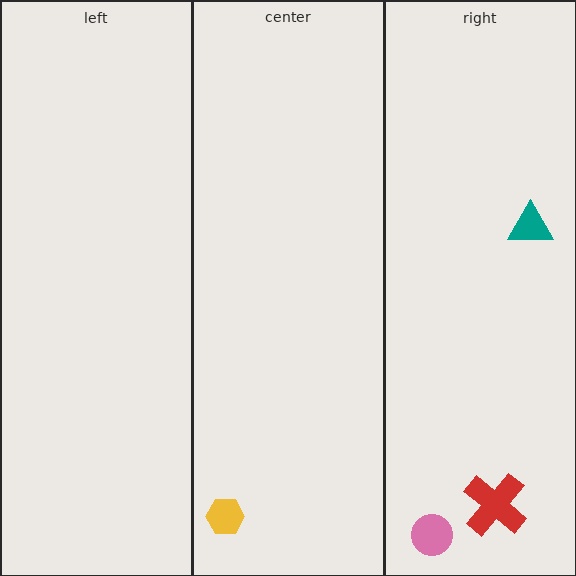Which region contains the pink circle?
The right region.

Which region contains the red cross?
The right region.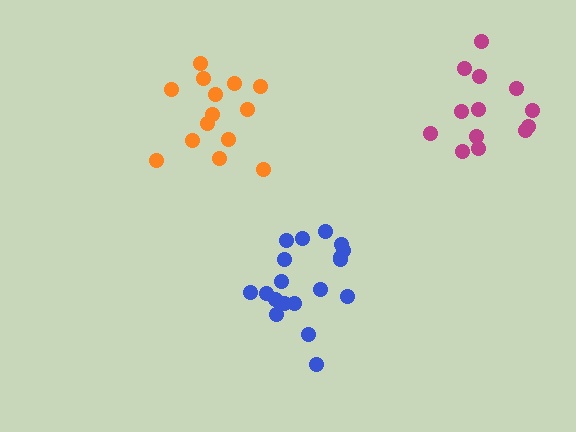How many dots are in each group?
Group 1: 19 dots, Group 2: 13 dots, Group 3: 14 dots (46 total).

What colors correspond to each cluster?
The clusters are colored: blue, magenta, orange.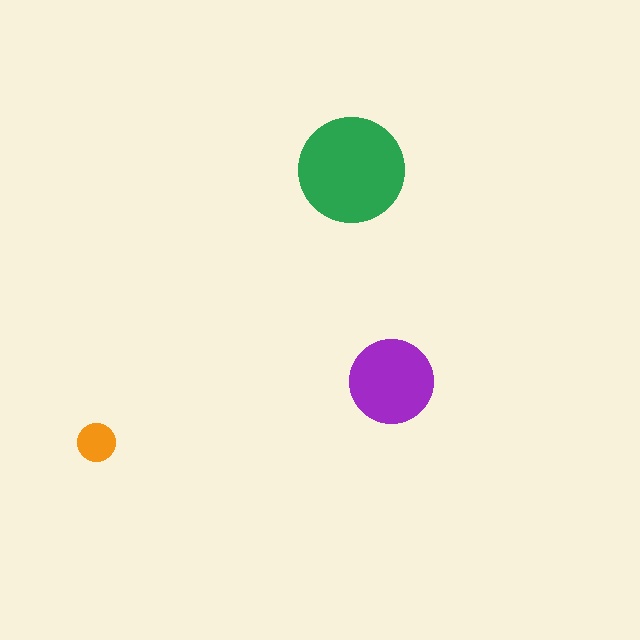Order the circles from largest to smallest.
the green one, the purple one, the orange one.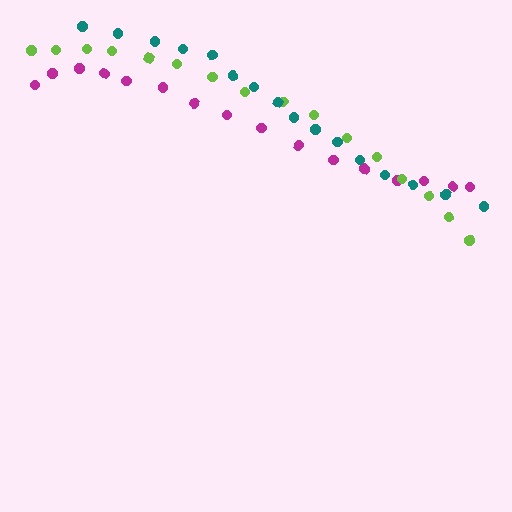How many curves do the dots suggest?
There are 3 distinct paths.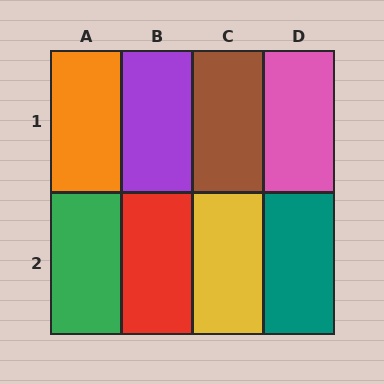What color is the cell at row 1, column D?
Pink.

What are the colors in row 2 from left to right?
Green, red, yellow, teal.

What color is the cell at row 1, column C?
Brown.